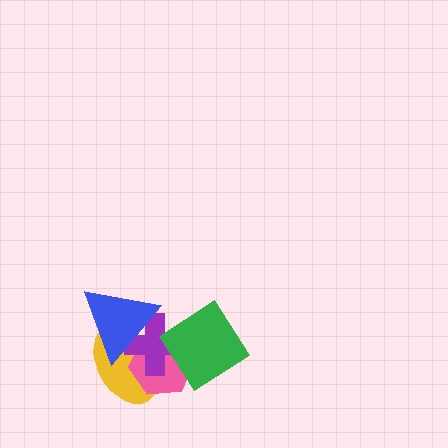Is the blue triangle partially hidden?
No, no other shape covers it.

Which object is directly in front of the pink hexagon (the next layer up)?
The purple cross is directly in front of the pink hexagon.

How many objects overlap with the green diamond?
2 objects overlap with the green diamond.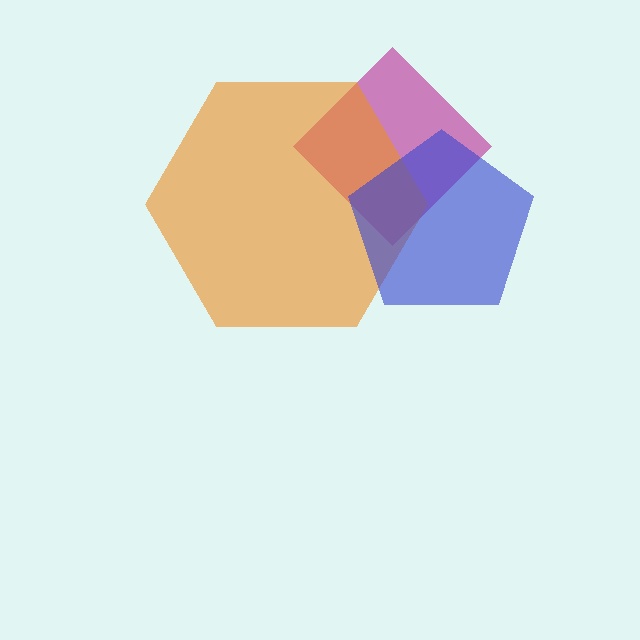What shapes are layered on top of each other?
The layered shapes are: a magenta diamond, an orange hexagon, a blue pentagon.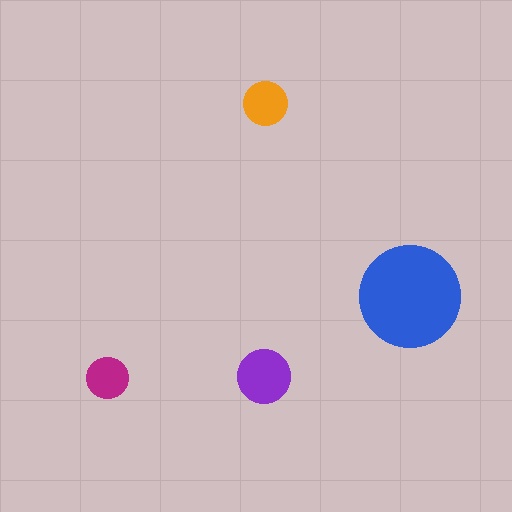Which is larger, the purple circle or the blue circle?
The blue one.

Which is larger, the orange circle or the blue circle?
The blue one.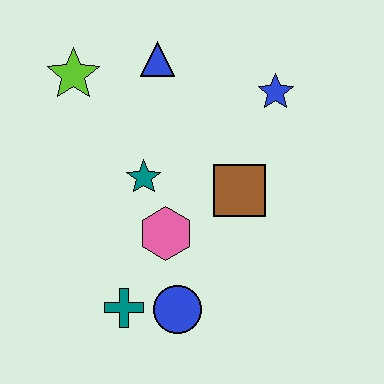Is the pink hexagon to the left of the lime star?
No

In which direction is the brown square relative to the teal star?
The brown square is to the right of the teal star.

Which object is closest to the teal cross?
The blue circle is closest to the teal cross.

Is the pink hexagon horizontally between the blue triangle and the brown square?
Yes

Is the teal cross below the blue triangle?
Yes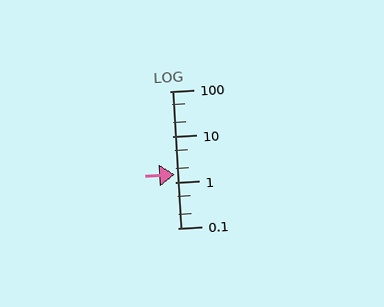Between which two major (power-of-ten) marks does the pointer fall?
The pointer is between 1 and 10.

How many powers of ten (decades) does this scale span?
The scale spans 3 decades, from 0.1 to 100.